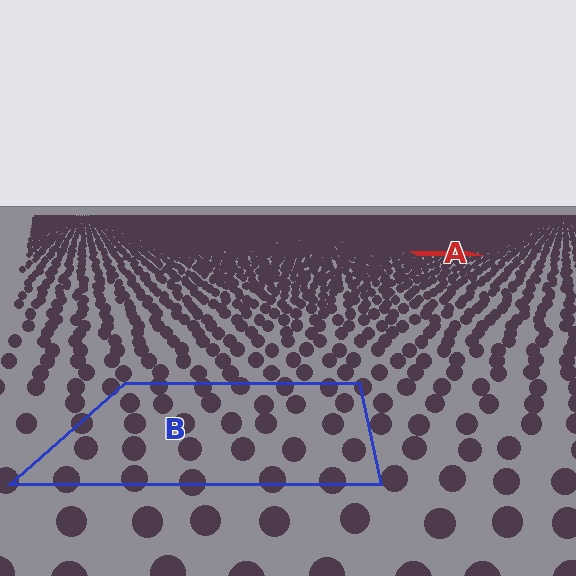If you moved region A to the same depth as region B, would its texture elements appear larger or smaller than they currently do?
They would appear larger. At a closer depth, the same texture elements are projected at a bigger on-screen size.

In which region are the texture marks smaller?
The texture marks are smaller in region A, because it is farther away.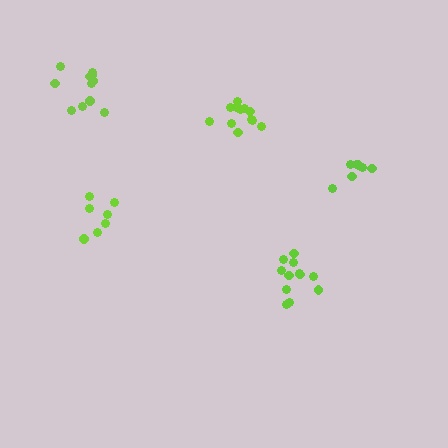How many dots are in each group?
Group 1: 12 dots, Group 2: 12 dots, Group 3: 7 dots, Group 4: 11 dots, Group 5: 7 dots (49 total).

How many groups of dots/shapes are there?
There are 5 groups.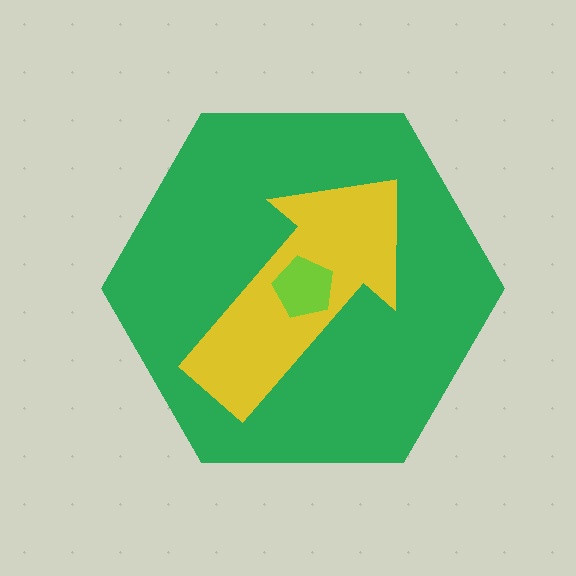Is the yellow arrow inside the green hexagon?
Yes.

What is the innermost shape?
The lime pentagon.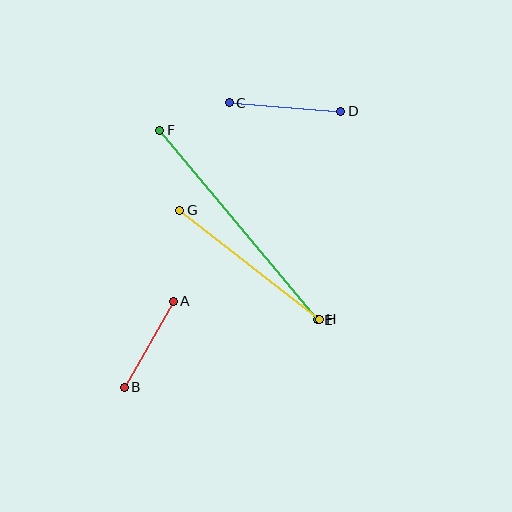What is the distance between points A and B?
The distance is approximately 99 pixels.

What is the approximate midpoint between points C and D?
The midpoint is at approximately (285, 107) pixels.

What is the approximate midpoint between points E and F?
The midpoint is at approximately (239, 225) pixels.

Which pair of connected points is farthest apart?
Points E and F are farthest apart.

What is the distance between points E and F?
The distance is approximately 247 pixels.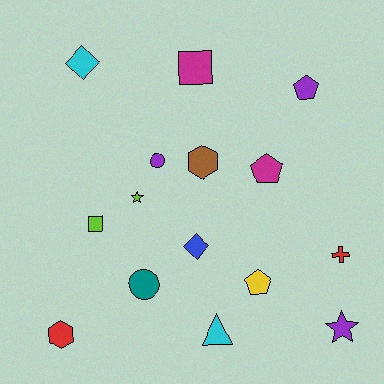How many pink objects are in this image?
There are no pink objects.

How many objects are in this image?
There are 15 objects.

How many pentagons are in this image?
There are 3 pentagons.